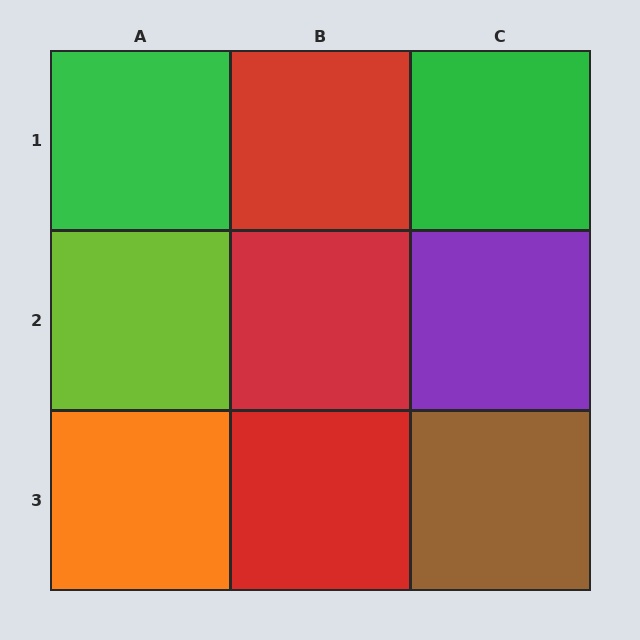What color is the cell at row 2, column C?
Purple.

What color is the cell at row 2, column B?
Red.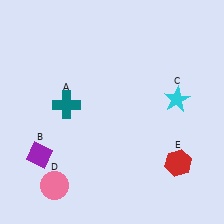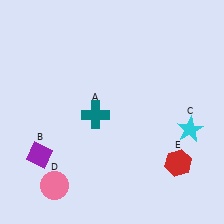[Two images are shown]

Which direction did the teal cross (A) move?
The teal cross (A) moved right.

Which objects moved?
The objects that moved are: the teal cross (A), the cyan star (C).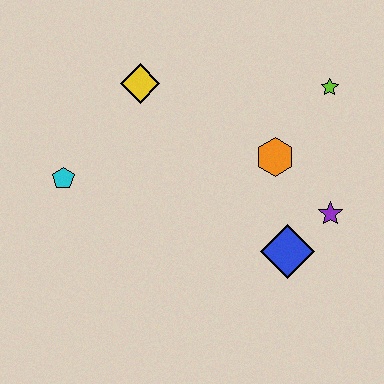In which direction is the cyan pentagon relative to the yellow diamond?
The cyan pentagon is below the yellow diamond.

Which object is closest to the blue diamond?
The purple star is closest to the blue diamond.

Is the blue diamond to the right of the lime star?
No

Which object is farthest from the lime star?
The cyan pentagon is farthest from the lime star.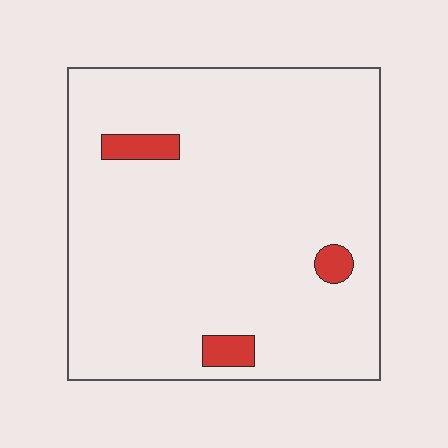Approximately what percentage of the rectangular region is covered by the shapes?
Approximately 5%.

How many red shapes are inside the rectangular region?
3.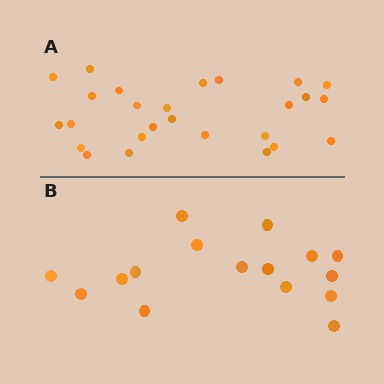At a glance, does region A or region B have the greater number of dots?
Region A (the top region) has more dots.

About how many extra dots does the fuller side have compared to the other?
Region A has roughly 10 or so more dots than region B.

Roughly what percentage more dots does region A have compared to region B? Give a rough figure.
About 60% more.